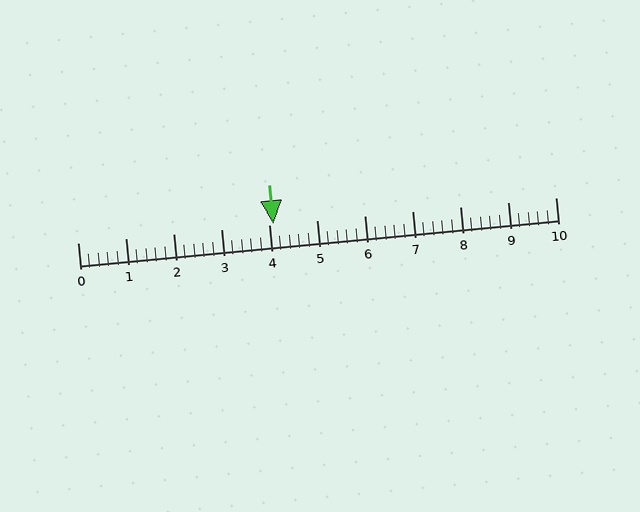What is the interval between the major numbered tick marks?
The major tick marks are spaced 1 units apart.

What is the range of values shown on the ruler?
The ruler shows values from 0 to 10.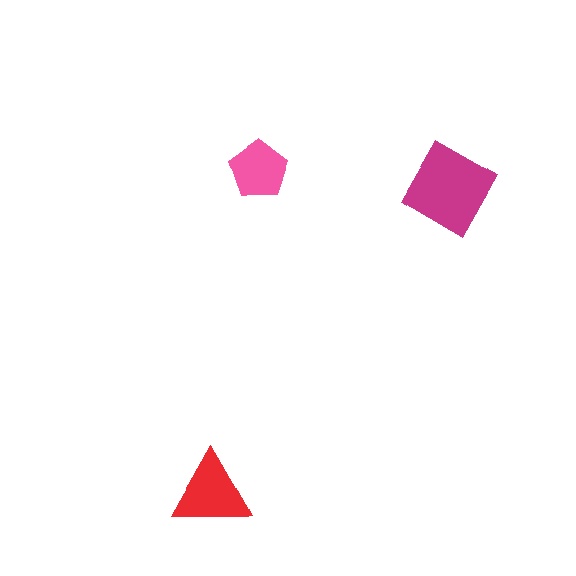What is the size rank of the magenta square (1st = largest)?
1st.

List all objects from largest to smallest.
The magenta square, the red triangle, the pink pentagon.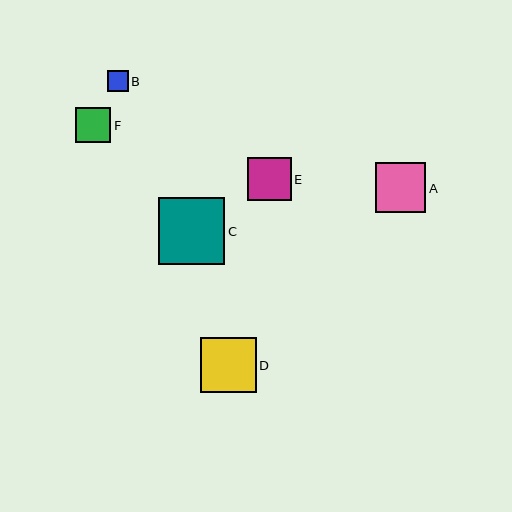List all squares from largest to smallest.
From largest to smallest: C, D, A, E, F, B.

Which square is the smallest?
Square B is the smallest with a size of approximately 21 pixels.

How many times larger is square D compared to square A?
Square D is approximately 1.1 times the size of square A.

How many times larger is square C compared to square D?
Square C is approximately 1.2 times the size of square D.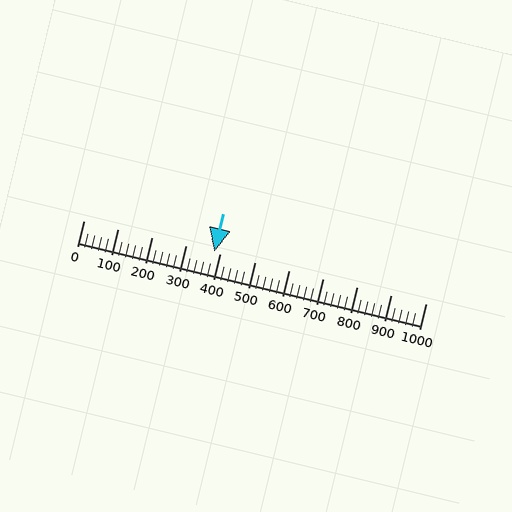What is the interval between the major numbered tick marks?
The major tick marks are spaced 100 units apart.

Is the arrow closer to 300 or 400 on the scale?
The arrow is closer to 400.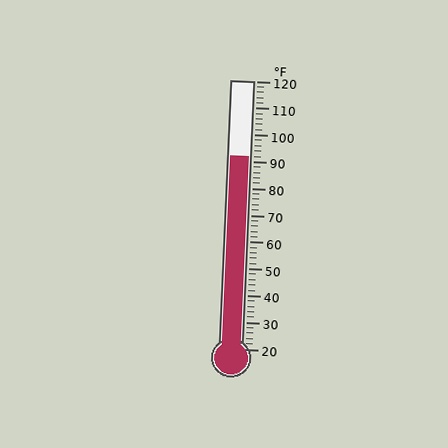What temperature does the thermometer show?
The thermometer shows approximately 92°F.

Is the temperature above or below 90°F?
The temperature is above 90°F.